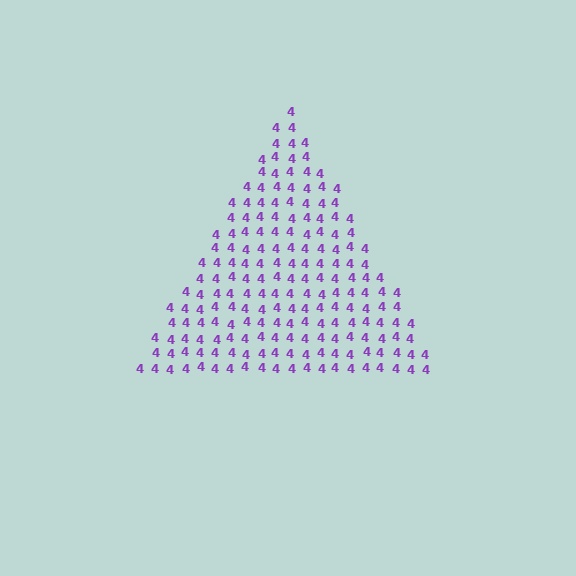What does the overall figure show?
The overall figure shows a triangle.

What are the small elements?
The small elements are digit 4's.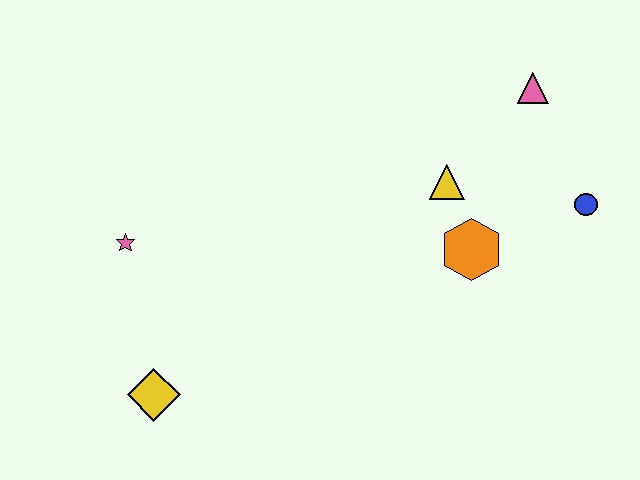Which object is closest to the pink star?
The yellow diamond is closest to the pink star.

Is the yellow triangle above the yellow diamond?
Yes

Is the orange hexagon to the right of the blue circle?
No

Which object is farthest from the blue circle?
The yellow diamond is farthest from the blue circle.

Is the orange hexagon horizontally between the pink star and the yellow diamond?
No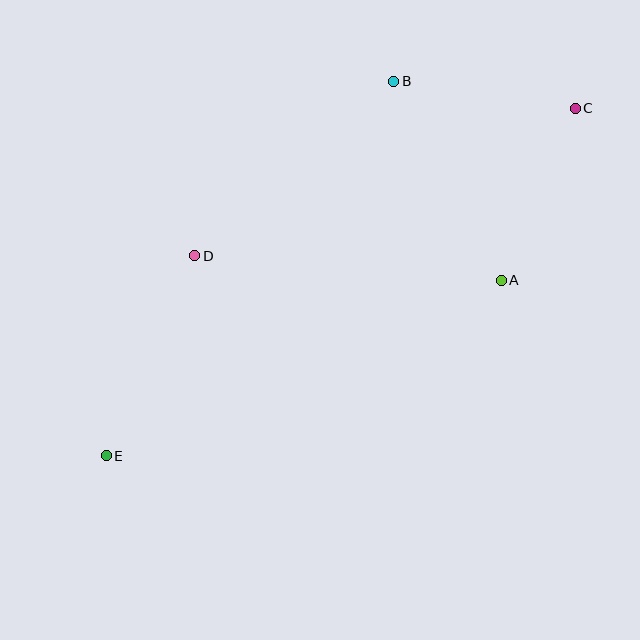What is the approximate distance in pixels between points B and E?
The distance between B and E is approximately 473 pixels.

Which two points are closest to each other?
Points B and C are closest to each other.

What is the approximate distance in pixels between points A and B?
The distance between A and B is approximately 227 pixels.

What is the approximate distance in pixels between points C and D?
The distance between C and D is approximately 408 pixels.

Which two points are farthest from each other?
Points C and E are farthest from each other.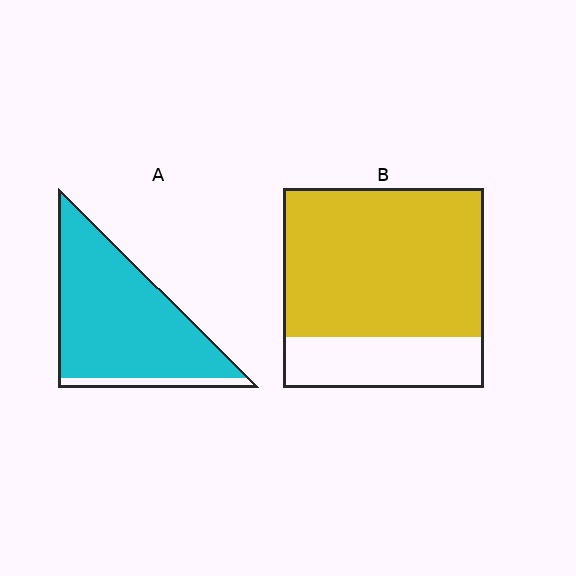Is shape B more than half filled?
Yes.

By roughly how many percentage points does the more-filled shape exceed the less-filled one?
By roughly 15 percentage points (A over B).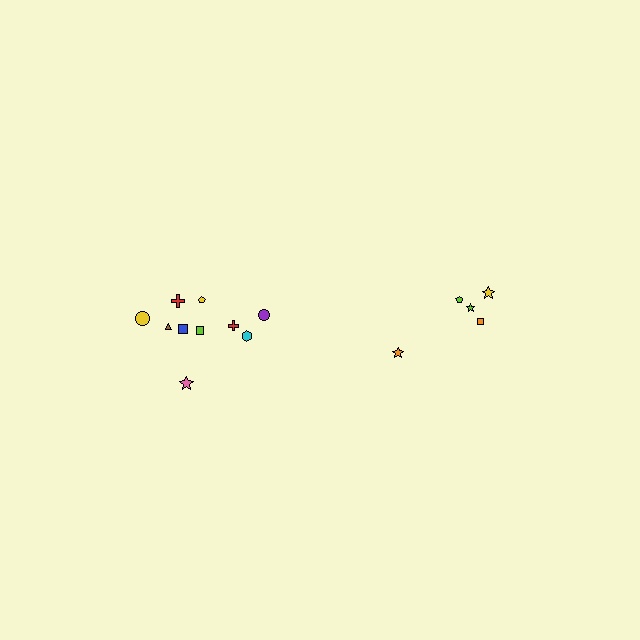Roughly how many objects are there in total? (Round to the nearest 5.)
Roughly 15 objects in total.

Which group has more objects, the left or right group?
The left group.